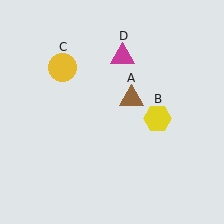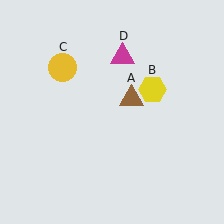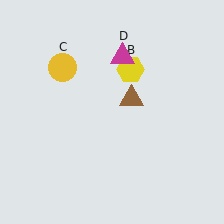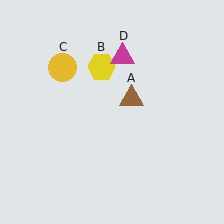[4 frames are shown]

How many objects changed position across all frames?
1 object changed position: yellow hexagon (object B).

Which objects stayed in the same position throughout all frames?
Brown triangle (object A) and yellow circle (object C) and magenta triangle (object D) remained stationary.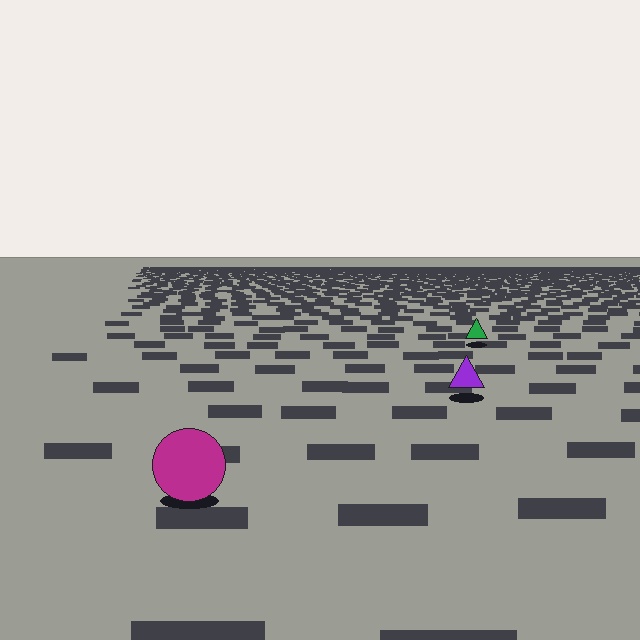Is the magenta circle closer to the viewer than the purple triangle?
Yes. The magenta circle is closer — you can tell from the texture gradient: the ground texture is coarser near it.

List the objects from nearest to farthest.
From nearest to farthest: the magenta circle, the purple triangle, the green triangle.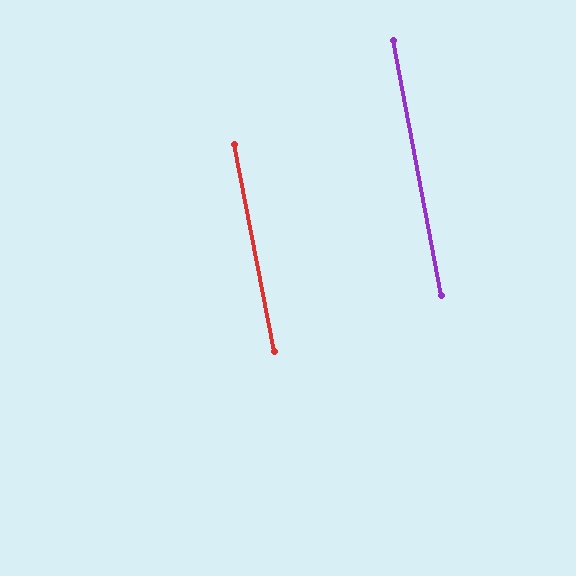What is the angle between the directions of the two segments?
Approximately 0 degrees.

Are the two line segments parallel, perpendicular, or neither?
Parallel — their directions differ by only 0.3°.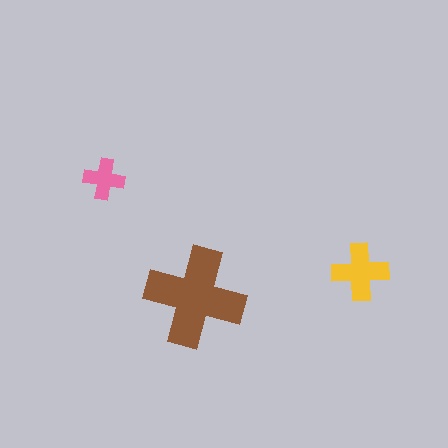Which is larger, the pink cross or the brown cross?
The brown one.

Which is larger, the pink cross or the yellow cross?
The yellow one.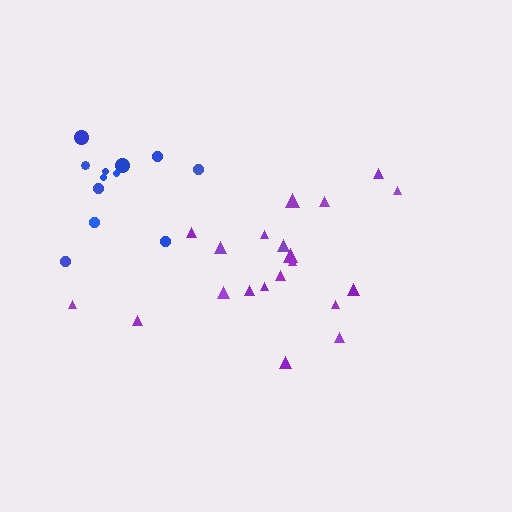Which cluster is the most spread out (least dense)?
Purple.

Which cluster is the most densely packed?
Blue.